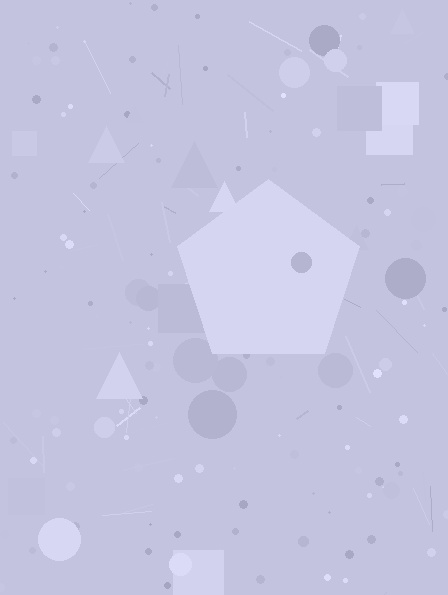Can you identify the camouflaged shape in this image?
The camouflaged shape is a pentagon.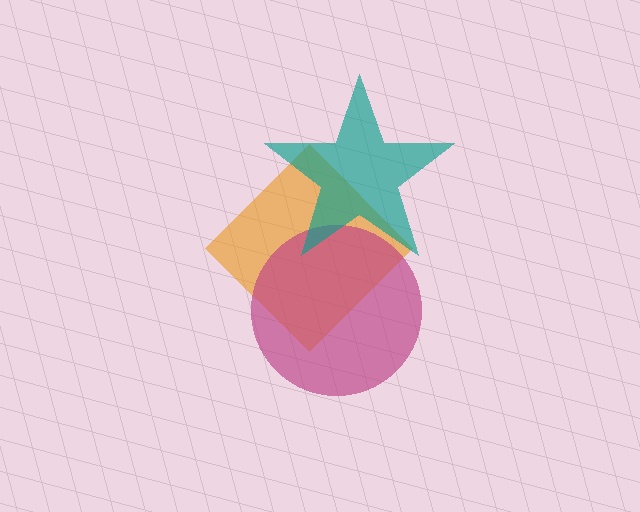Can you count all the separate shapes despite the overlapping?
Yes, there are 3 separate shapes.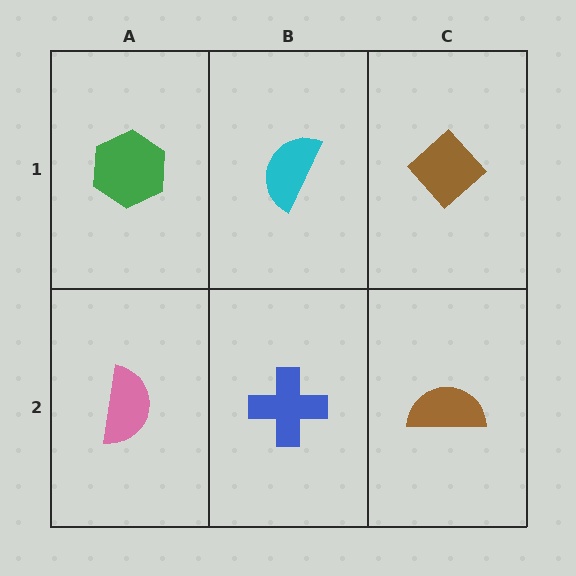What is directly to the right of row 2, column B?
A brown semicircle.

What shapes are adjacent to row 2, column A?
A green hexagon (row 1, column A), a blue cross (row 2, column B).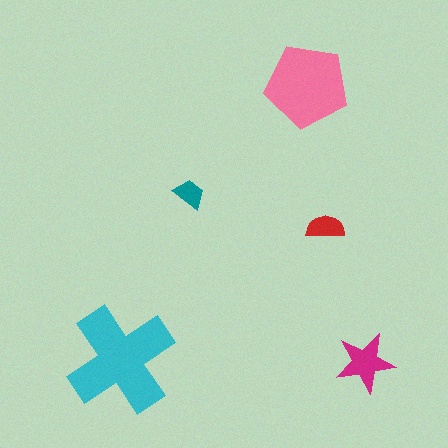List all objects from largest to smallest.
The cyan cross, the pink pentagon, the magenta star, the red semicircle, the teal trapezoid.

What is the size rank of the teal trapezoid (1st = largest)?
5th.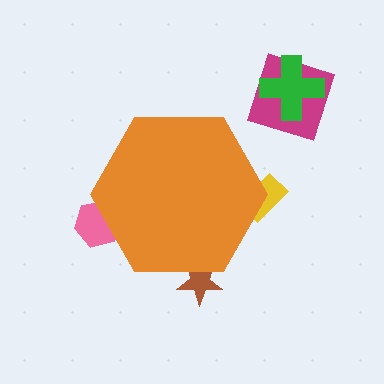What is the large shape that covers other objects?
An orange hexagon.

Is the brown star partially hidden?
Yes, the brown star is partially hidden behind the orange hexagon.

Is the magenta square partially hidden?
No, the magenta square is fully visible.